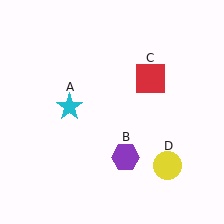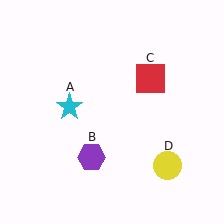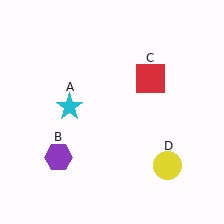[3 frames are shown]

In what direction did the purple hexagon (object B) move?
The purple hexagon (object B) moved left.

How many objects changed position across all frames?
1 object changed position: purple hexagon (object B).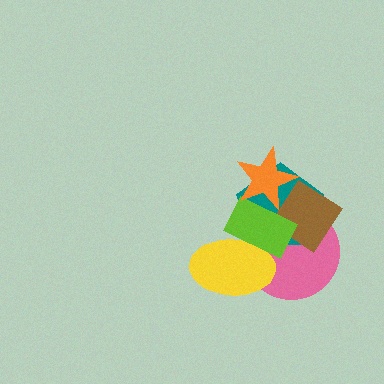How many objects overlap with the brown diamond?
3 objects overlap with the brown diamond.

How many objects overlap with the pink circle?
4 objects overlap with the pink circle.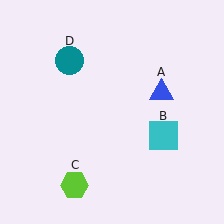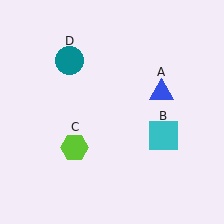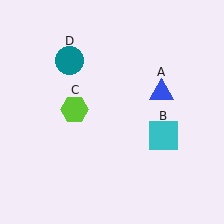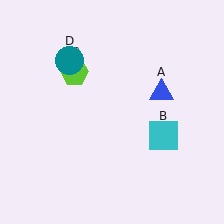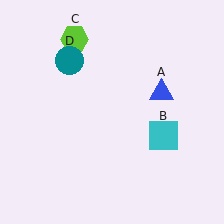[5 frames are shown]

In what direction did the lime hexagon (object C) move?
The lime hexagon (object C) moved up.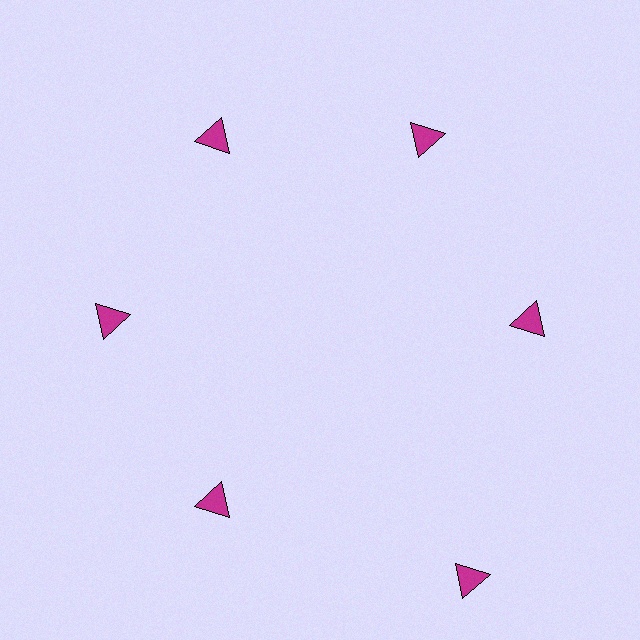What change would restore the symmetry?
The symmetry would be restored by moving it inward, back onto the ring so that all 6 triangles sit at equal angles and equal distance from the center.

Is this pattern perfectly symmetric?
No. The 6 magenta triangles are arranged in a ring, but one element near the 5 o'clock position is pushed outward from the center, breaking the 6-fold rotational symmetry.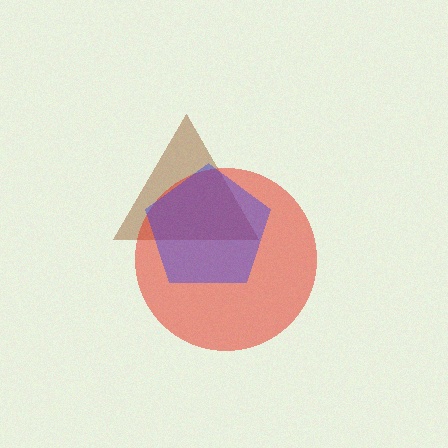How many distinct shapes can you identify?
There are 3 distinct shapes: a brown triangle, a red circle, a blue pentagon.